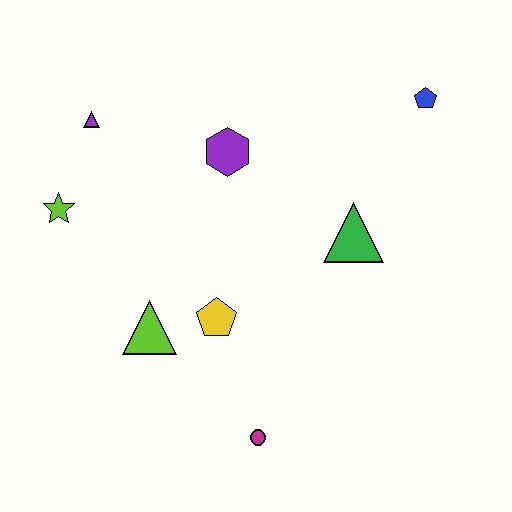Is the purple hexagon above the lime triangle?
Yes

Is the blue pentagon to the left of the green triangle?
No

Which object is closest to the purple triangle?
The lime star is closest to the purple triangle.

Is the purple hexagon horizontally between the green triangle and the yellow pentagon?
Yes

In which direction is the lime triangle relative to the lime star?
The lime triangle is below the lime star.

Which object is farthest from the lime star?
The blue pentagon is farthest from the lime star.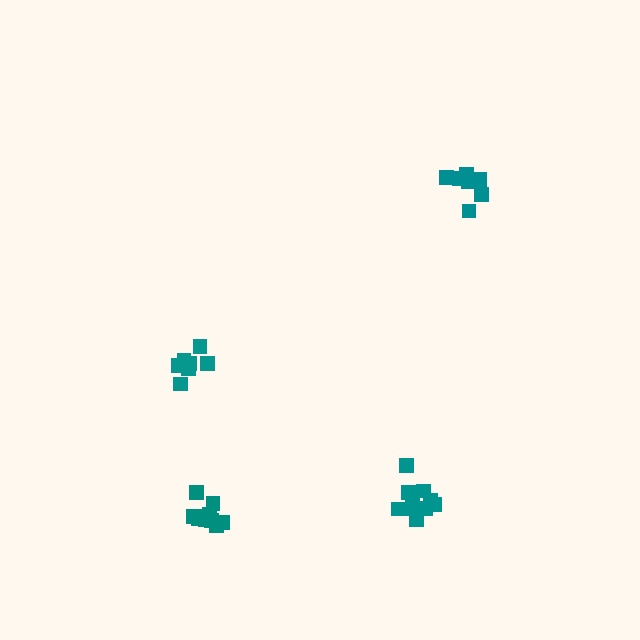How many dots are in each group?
Group 1: 10 dots, Group 2: 7 dots, Group 3: 11 dots, Group 4: 9 dots (37 total).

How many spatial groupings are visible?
There are 4 spatial groupings.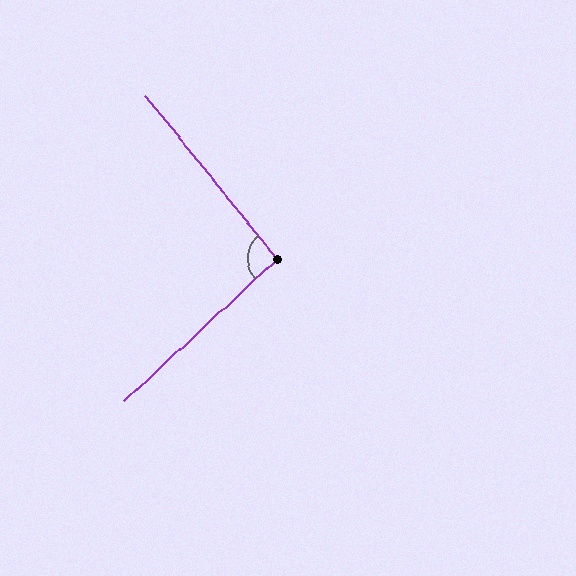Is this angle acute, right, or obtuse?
It is approximately a right angle.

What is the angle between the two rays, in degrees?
Approximately 94 degrees.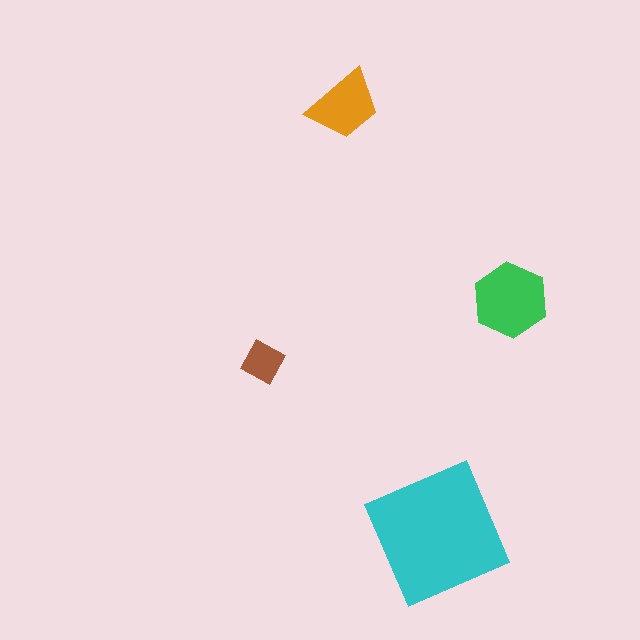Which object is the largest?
The cyan square.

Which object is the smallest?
The brown diamond.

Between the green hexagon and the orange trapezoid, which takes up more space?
The green hexagon.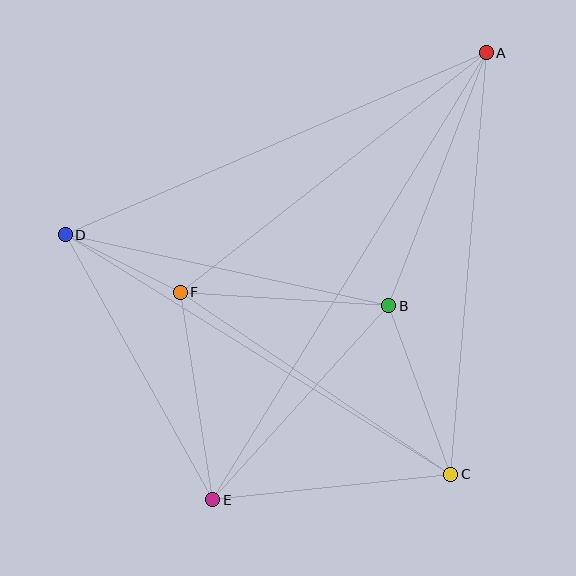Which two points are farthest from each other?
Points A and E are farthest from each other.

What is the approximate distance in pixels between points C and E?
The distance between C and E is approximately 239 pixels.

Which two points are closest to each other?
Points D and F are closest to each other.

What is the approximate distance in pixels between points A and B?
The distance between A and B is approximately 271 pixels.